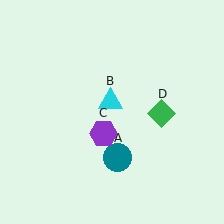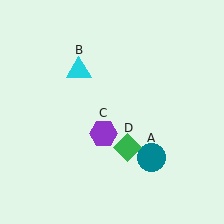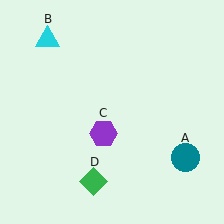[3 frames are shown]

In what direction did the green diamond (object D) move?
The green diamond (object D) moved down and to the left.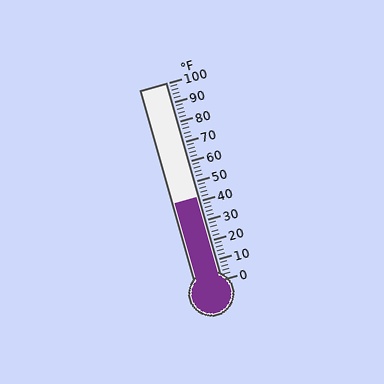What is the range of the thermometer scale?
The thermometer scale ranges from 0°F to 100°F.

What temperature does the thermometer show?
The thermometer shows approximately 42°F.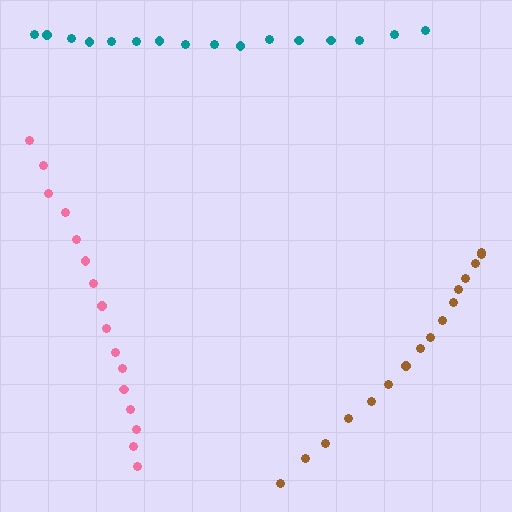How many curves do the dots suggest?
There are 3 distinct paths.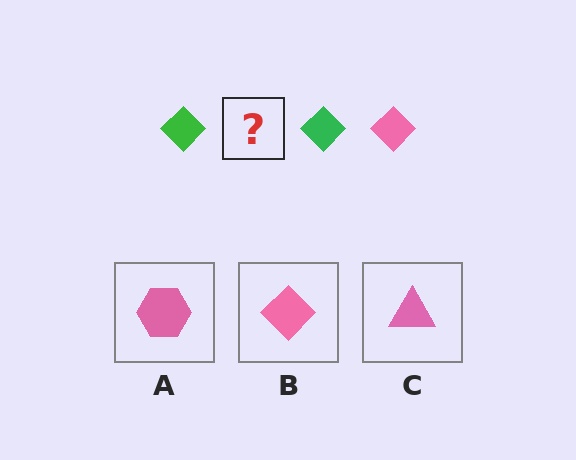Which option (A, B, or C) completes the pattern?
B.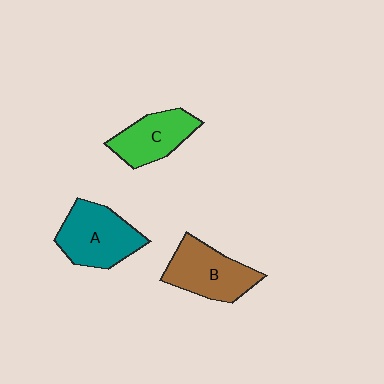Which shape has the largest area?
Shape A (teal).